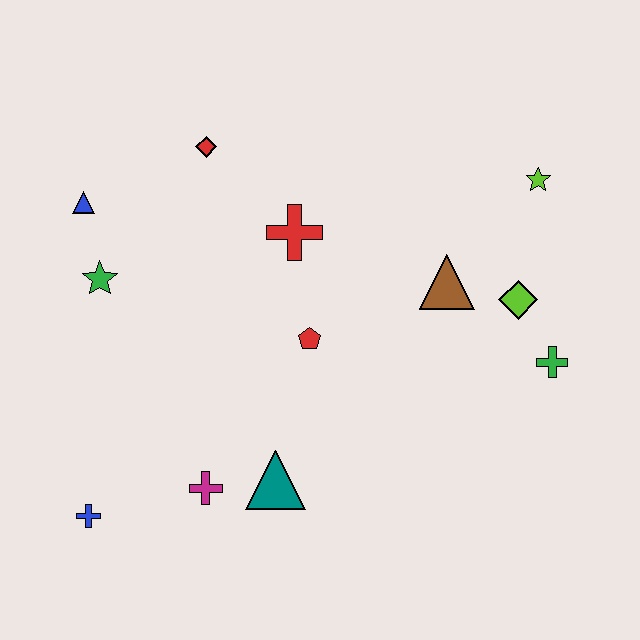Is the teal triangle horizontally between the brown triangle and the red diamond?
Yes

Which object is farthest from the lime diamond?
The blue cross is farthest from the lime diamond.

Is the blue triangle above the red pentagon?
Yes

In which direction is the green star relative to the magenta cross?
The green star is above the magenta cross.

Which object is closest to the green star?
The blue triangle is closest to the green star.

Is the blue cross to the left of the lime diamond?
Yes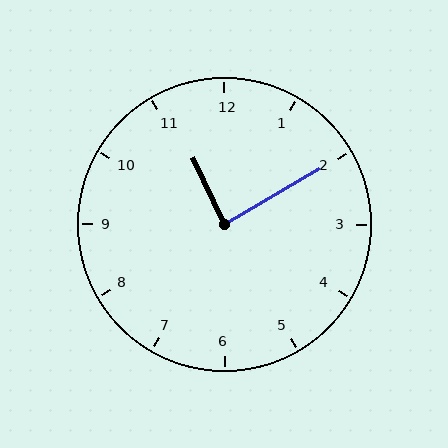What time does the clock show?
11:10.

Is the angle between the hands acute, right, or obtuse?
It is right.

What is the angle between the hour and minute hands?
Approximately 85 degrees.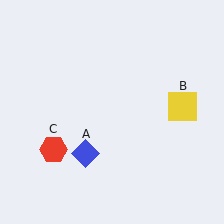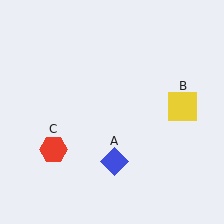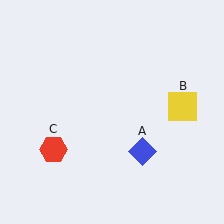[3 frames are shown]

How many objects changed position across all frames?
1 object changed position: blue diamond (object A).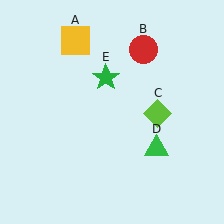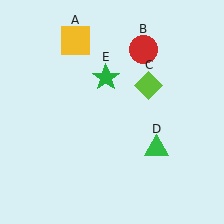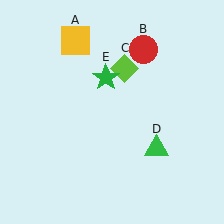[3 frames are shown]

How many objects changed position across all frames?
1 object changed position: lime diamond (object C).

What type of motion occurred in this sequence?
The lime diamond (object C) rotated counterclockwise around the center of the scene.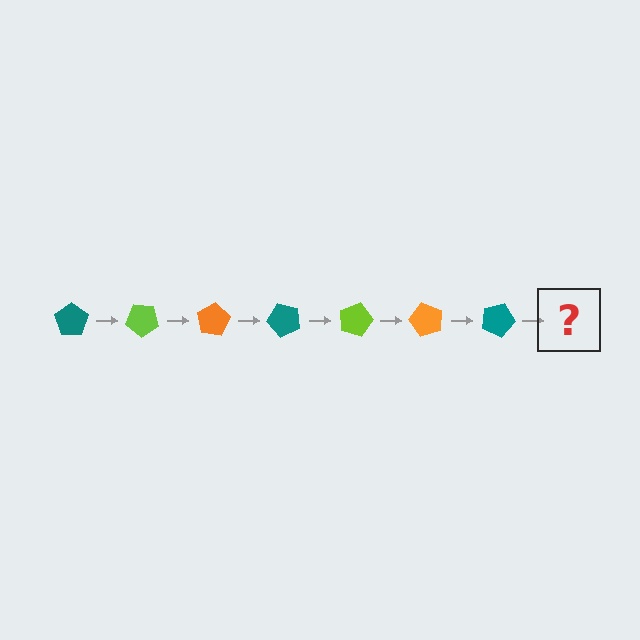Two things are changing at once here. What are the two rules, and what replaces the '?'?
The two rules are that it rotates 40 degrees each step and the color cycles through teal, lime, and orange. The '?' should be a lime pentagon, rotated 280 degrees from the start.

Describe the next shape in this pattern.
It should be a lime pentagon, rotated 280 degrees from the start.